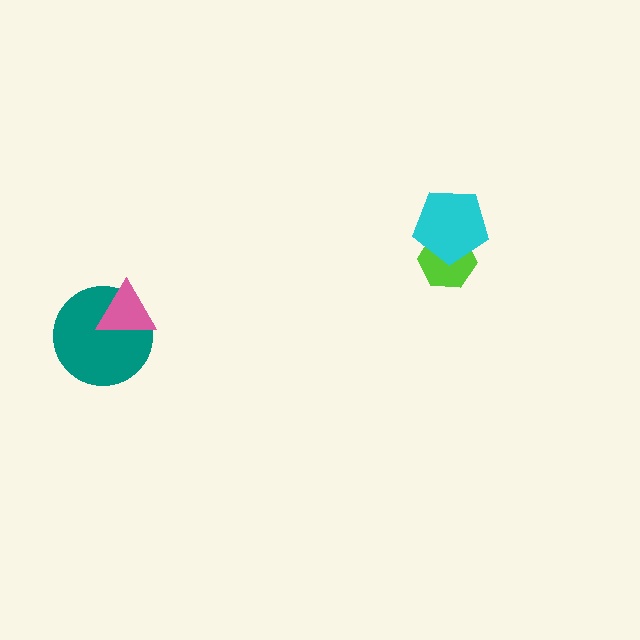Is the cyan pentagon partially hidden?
No, no other shape covers it.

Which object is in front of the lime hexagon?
The cyan pentagon is in front of the lime hexagon.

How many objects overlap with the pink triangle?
1 object overlaps with the pink triangle.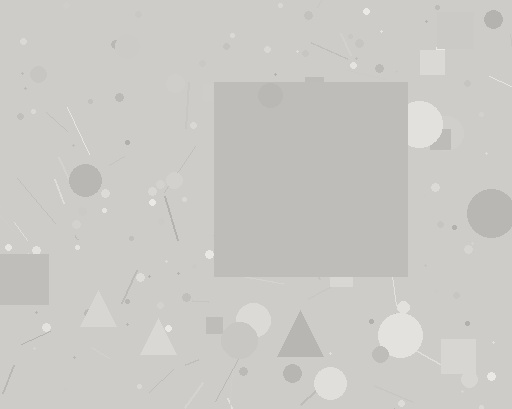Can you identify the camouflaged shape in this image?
The camouflaged shape is a square.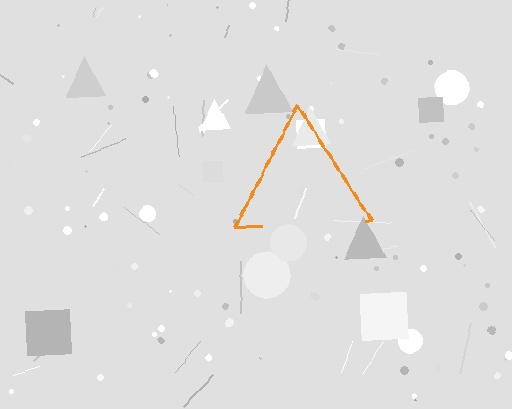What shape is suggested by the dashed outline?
The dashed outline suggests a triangle.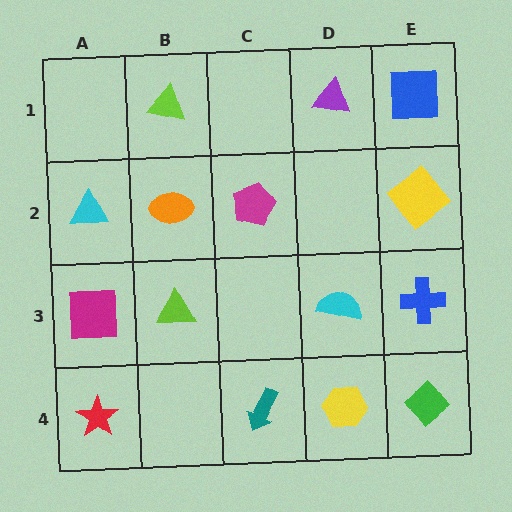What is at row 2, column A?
A cyan triangle.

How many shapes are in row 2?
4 shapes.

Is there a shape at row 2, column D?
No, that cell is empty.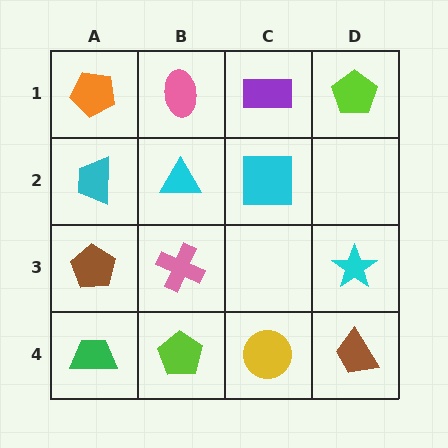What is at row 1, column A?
An orange pentagon.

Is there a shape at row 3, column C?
No, that cell is empty.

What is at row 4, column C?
A yellow circle.